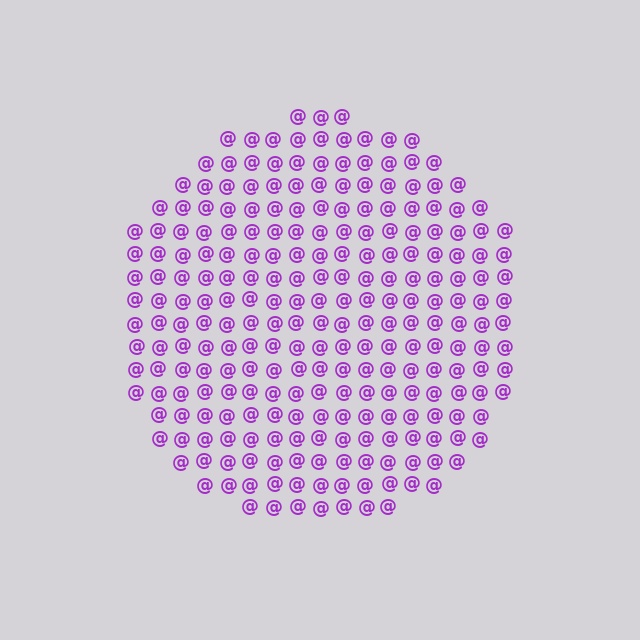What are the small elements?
The small elements are at signs.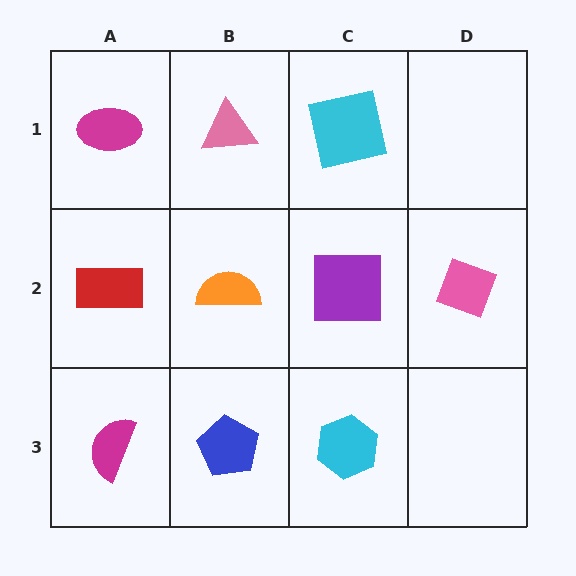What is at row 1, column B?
A pink triangle.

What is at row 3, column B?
A blue pentagon.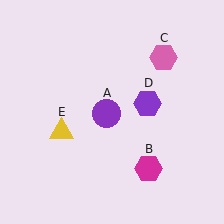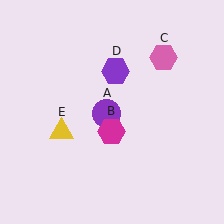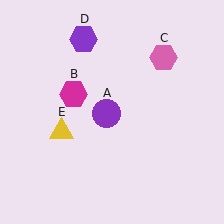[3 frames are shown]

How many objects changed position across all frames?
2 objects changed position: magenta hexagon (object B), purple hexagon (object D).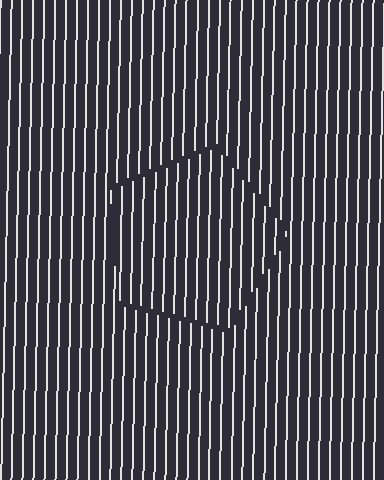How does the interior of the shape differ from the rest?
The interior of the shape contains the same grating, shifted by half a period — the contour is defined by the phase discontinuity where line-ends from the inner and outer gratings abut.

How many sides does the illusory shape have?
5 sides — the line-ends trace a pentagon.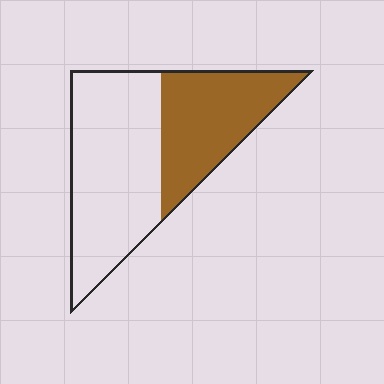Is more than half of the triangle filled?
No.